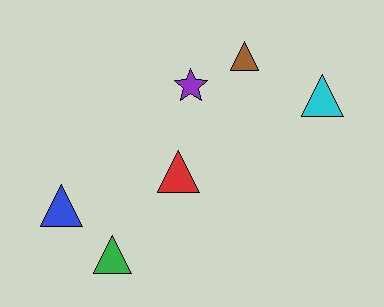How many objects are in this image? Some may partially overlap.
There are 6 objects.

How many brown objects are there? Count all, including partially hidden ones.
There is 1 brown object.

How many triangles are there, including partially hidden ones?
There are 5 triangles.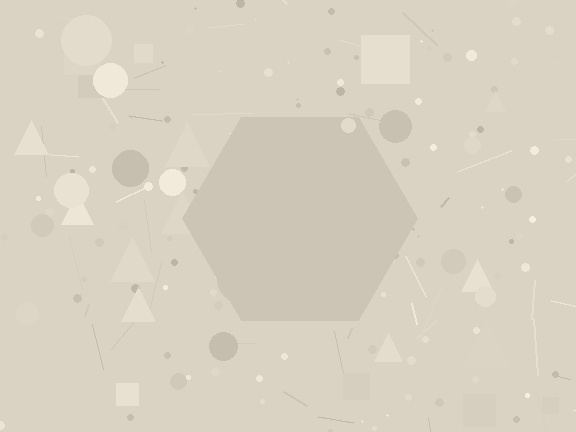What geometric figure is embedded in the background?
A hexagon is embedded in the background.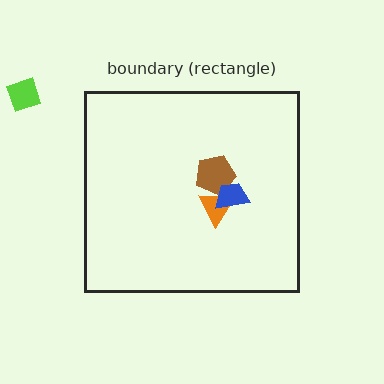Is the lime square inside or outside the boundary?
Outside.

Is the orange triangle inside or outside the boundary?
Inside.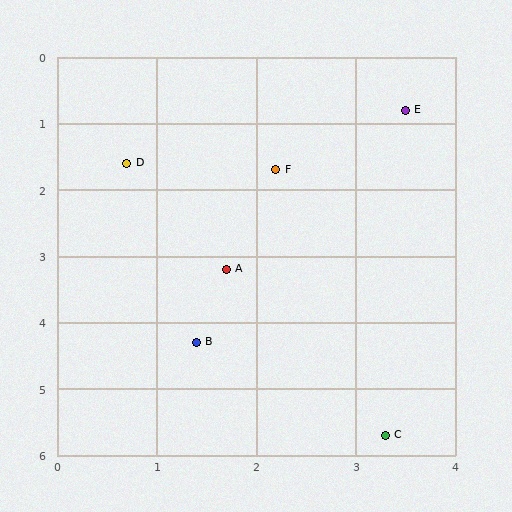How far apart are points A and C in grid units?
Points A and C are about 3.0 grid units apart.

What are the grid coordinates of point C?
Point C is at approximately (3.3, 5.7).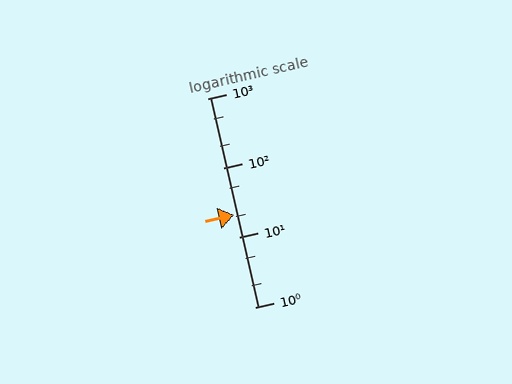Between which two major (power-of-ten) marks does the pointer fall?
The pointer is between 10 and 100.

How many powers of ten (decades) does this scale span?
The scale spans 3 decades, from 1 to 1000.